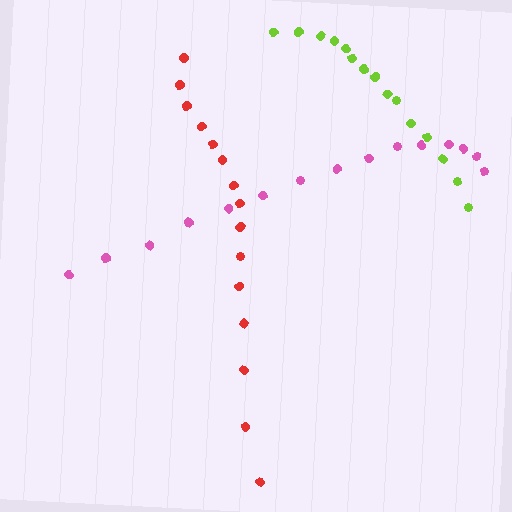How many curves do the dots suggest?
There are 3 distinct paths.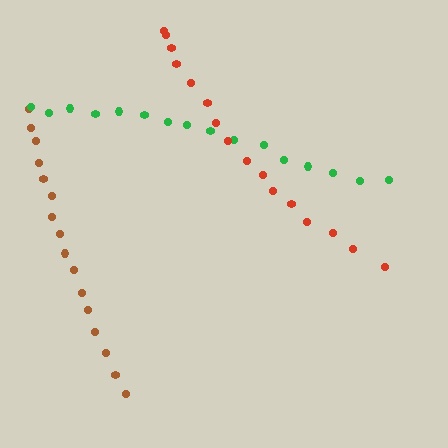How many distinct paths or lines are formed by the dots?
There are 3 distinct paths.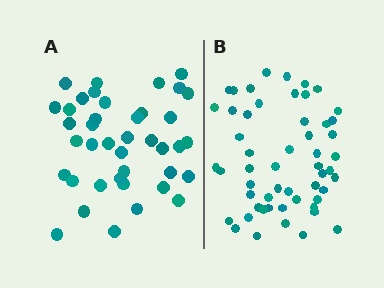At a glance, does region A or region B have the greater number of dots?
Region B (the right region) has more dots.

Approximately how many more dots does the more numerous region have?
Region B has approximately 15 more dots than region A.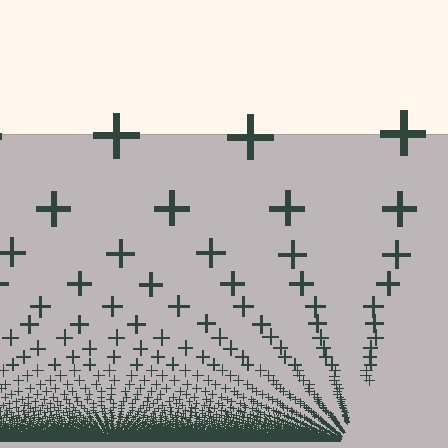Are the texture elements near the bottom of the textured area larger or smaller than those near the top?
Smaller. The gradient is inverted — elements near the bottom are smaller and denser.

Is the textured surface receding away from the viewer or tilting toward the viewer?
The surface appears to tilt toward the viewer. Texture elements get larger and sparser toward the top.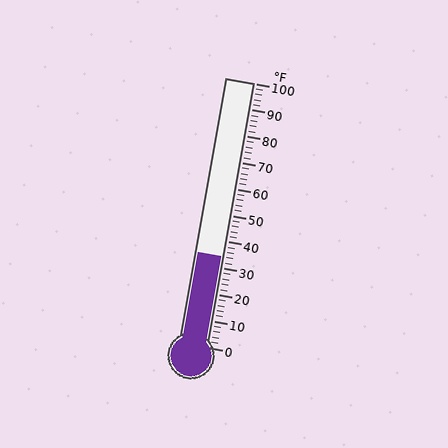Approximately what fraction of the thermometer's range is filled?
The thermometer is filled to approximately 35% of its range.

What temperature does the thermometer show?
The thermometer shows approximately 34°F.